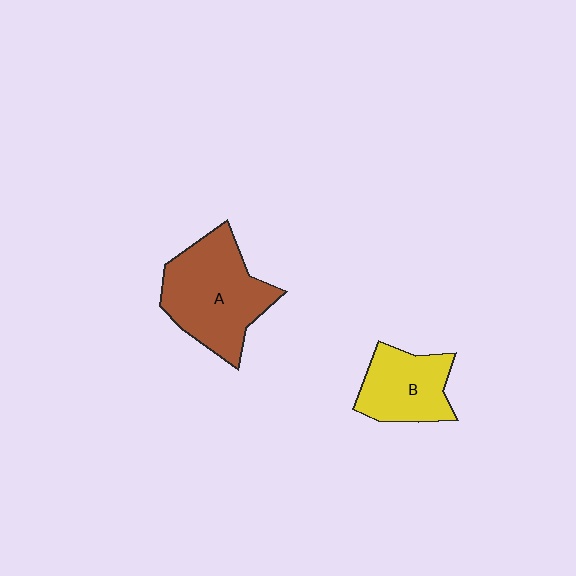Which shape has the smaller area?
Shape B (yellow).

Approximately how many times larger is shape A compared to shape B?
Approximately 1.6 times.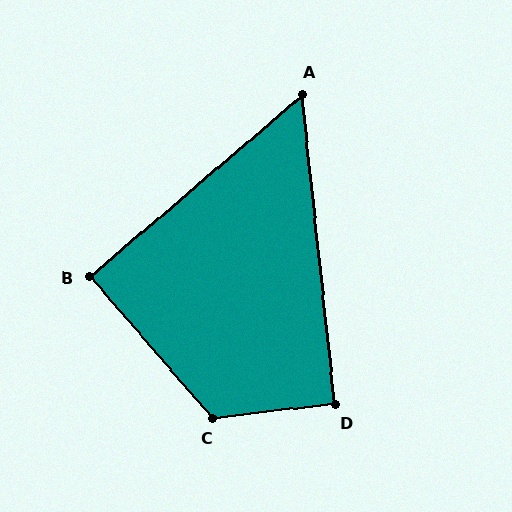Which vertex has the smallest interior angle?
A, at approximately 56 degrees.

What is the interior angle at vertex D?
Approximately 91 degrees (approximately right).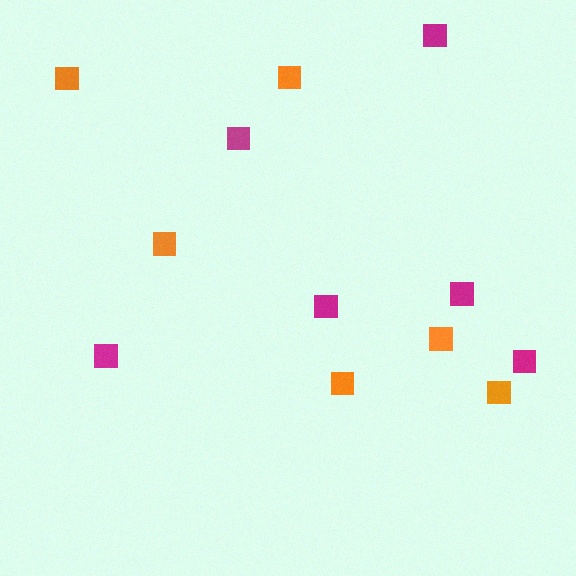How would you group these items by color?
There are 2 groups: one group of magenta squares (6) and one group of orange squares (6).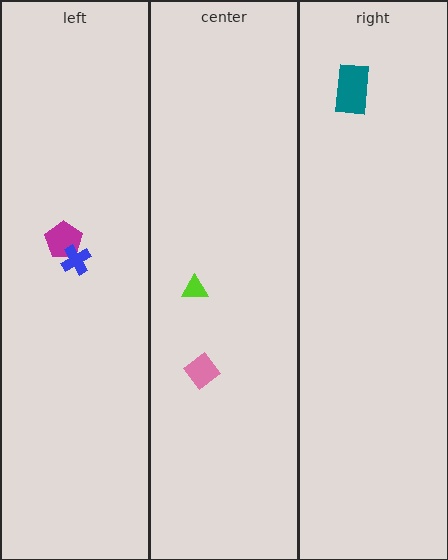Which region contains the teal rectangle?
The right region.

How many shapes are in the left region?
2.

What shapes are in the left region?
The magenta pentagon, the blue cross.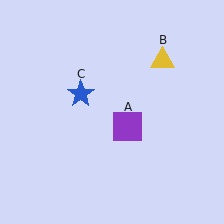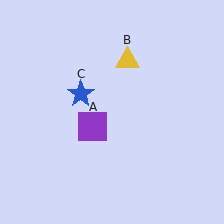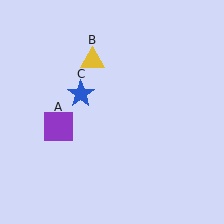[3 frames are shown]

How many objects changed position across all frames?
2 objects changed position: purple square (object A), yellow triangle (object B).